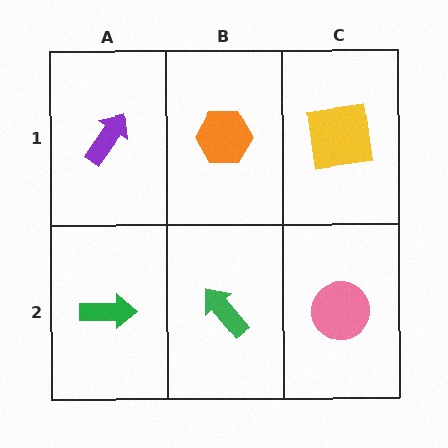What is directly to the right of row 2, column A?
A green arrow.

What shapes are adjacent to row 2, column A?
A purple arrow (row 1, column A), a green arrow (row 2, column B).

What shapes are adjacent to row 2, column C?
A yellow square (row 1, column C), a green arrow (row 2, column B).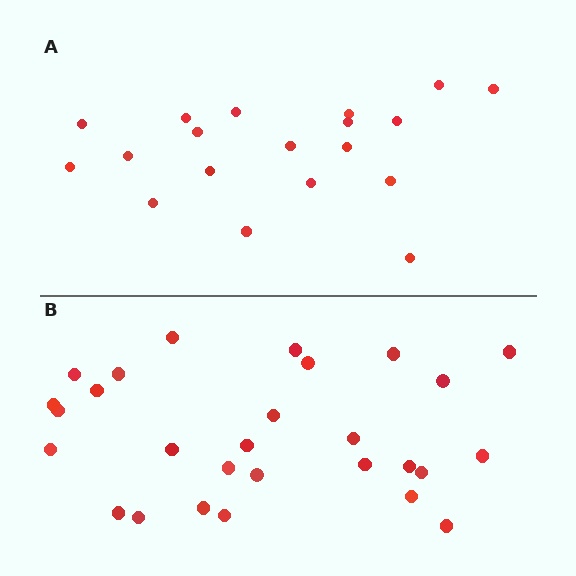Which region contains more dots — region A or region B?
Region B (the bottom region) has more dots.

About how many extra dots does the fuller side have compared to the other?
Region B has roughly 8 or so more dots than region A.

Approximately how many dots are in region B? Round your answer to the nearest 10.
About 30 dots. (The exact count is 28, which rounds to 30.)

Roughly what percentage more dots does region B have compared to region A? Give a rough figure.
About 45% more.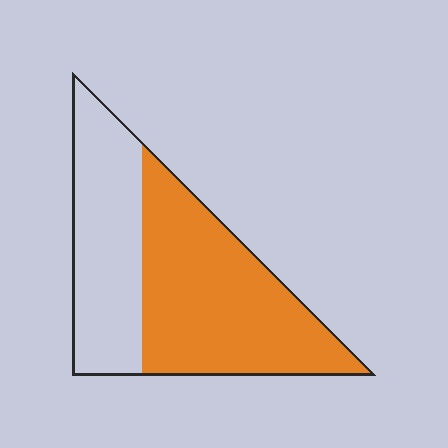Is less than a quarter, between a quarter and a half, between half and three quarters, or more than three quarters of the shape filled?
Between half and three quarters.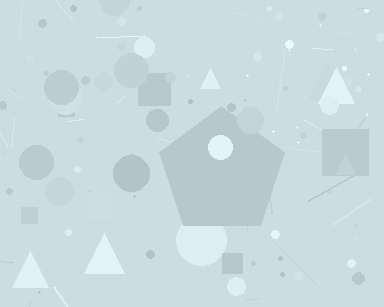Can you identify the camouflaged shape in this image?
The camouflaged shape is a pentagon.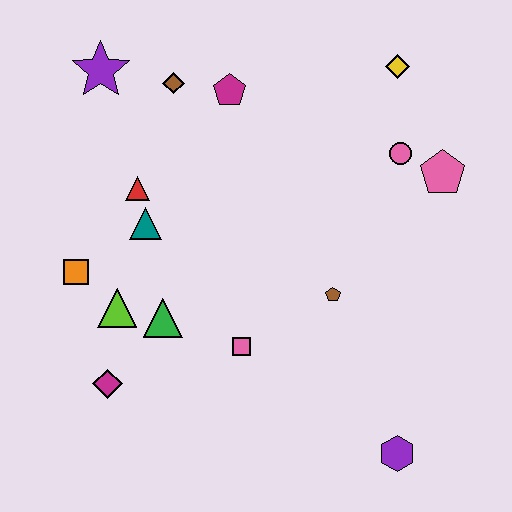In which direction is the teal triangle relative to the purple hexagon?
The teal triangle is to the left of the purple hexagon.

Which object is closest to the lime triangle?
The green triangle is closest to the lime triangle.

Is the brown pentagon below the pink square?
No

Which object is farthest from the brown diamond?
The purple hexagon is farthest from the brown diamond.